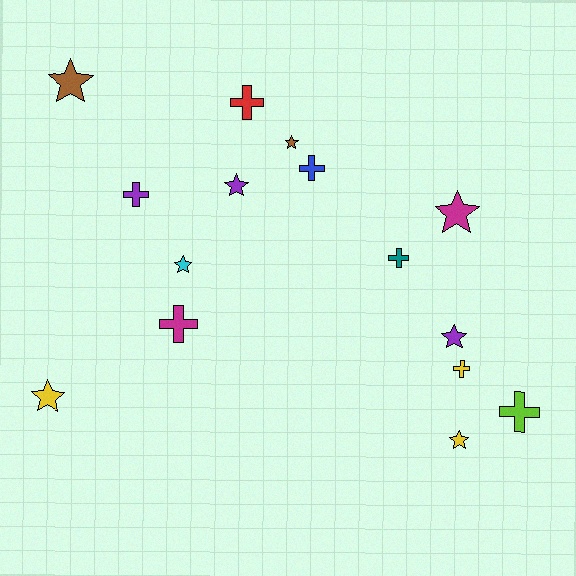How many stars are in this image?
There are 8 stars.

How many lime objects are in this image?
There is 1 lime object.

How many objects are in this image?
There are 15 objects.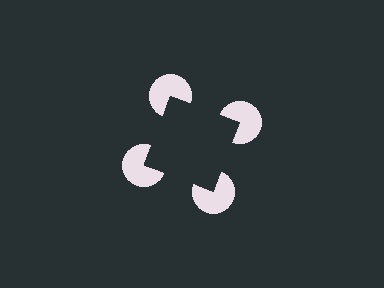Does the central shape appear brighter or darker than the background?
It typically appears slightly darker than the background, even though no actual brightness change is drawn.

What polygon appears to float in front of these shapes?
An illusory square — its edges are inferred from the aligned wedge cuts in the pac-man discs, not physically drawn.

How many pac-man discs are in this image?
There are 4 — one at each vertex of the illusory square.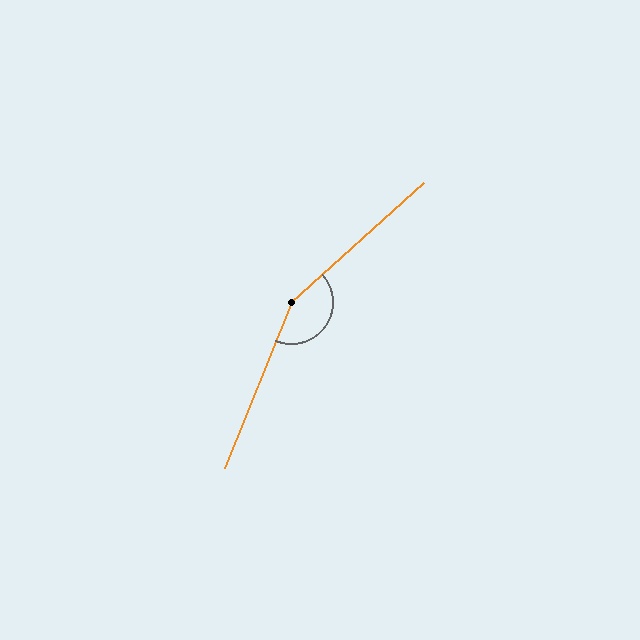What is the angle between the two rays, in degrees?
Approximately 154 degrees.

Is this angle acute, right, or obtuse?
It is obtuse.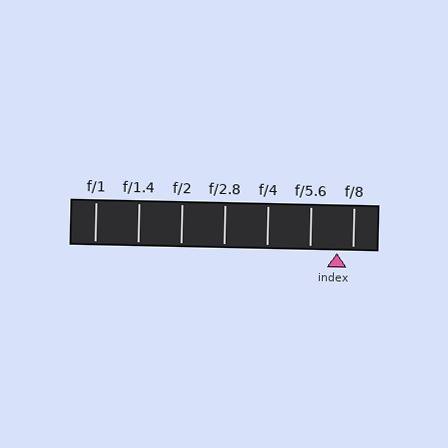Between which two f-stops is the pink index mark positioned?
The index mark is between f/5.6 and f/8.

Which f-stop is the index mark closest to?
The index mark is closest to f/8.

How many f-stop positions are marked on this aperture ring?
There are 7 f-stop positions marked.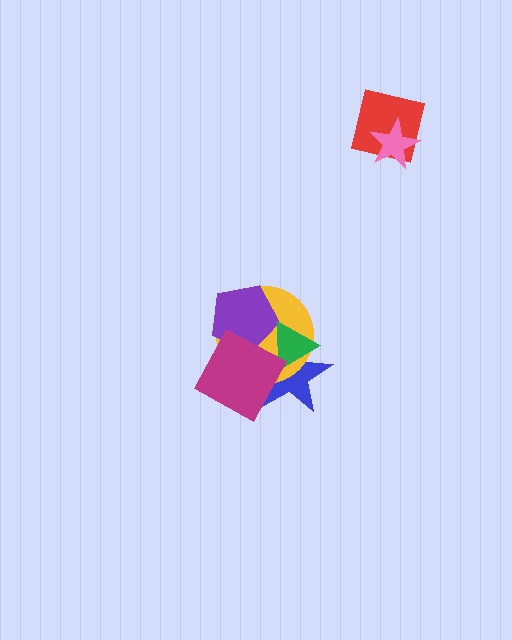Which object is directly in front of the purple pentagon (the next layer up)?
The green triangle is directly in front of the purple pentagon.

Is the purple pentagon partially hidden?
Yes, it is partially covered by another shape.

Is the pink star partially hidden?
No, no other shape covers it.